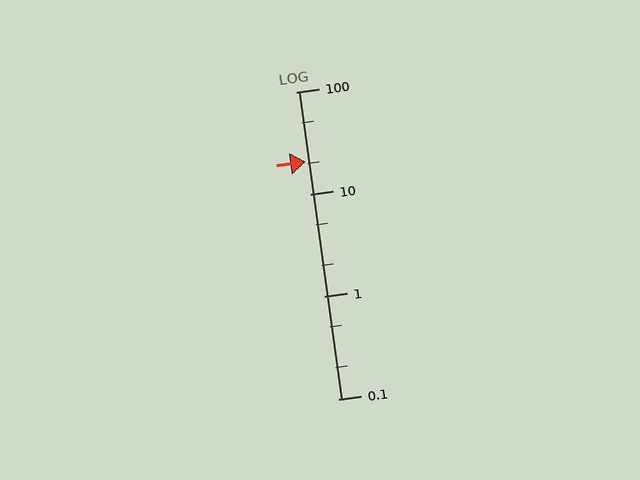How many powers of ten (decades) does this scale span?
The scale spans 3 decades, from 0.1 to 100.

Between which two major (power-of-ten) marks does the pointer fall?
The pointer is between 10 and 100.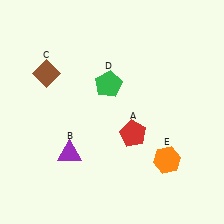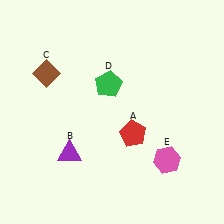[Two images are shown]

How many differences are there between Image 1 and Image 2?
There is 1 difference between the two images.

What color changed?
The hexagon (E) changed from orange in Image 1 to pink in Image 2.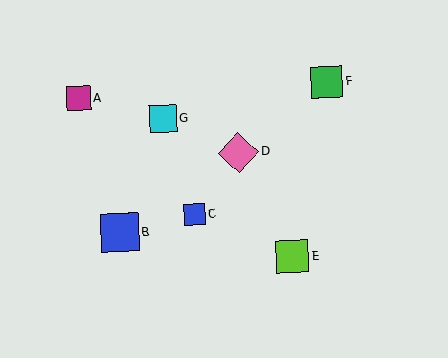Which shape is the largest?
The pink diamond (labeled D) is the largest.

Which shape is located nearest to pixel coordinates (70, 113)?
The magenta square (labeled A) at (79, 98) is nearest to that location.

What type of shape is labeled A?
Shape A is a magenta square.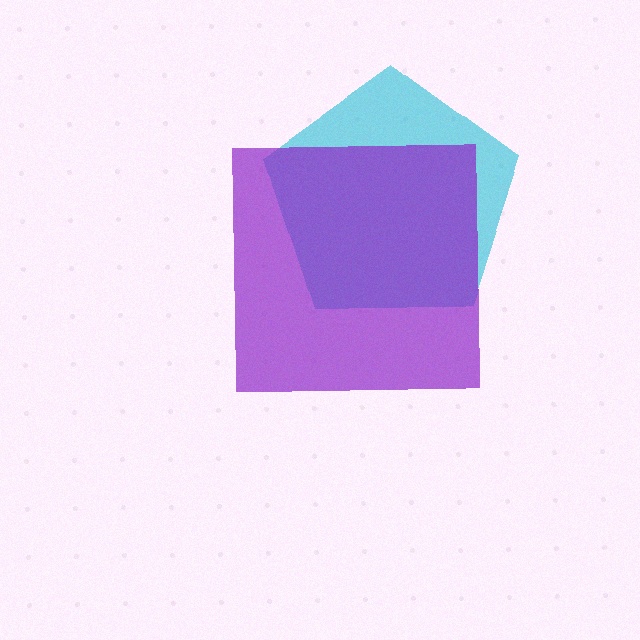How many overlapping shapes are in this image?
There are 2 overlapping shapes in the image.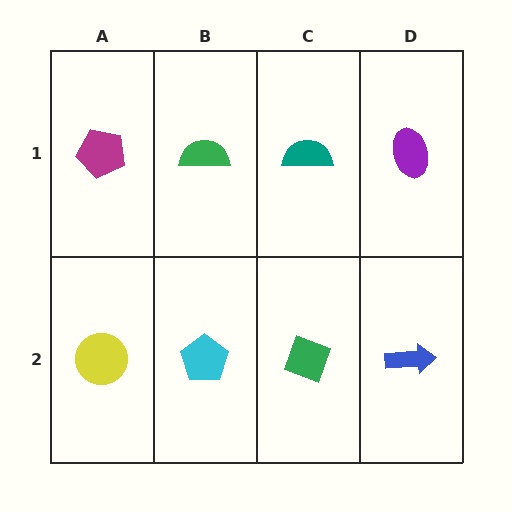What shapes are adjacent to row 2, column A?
A magenta pentagon (row 1, column A), a cyan pentagon (row 2, column B).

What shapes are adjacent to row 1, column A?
A yellow circle (row 2, column A), a green semicircle (row 1, column B).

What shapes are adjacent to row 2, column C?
A teal semicircle (row 1, column C), a cyan pentagon (row 2, column B), a blue arrow (row 2, column D).